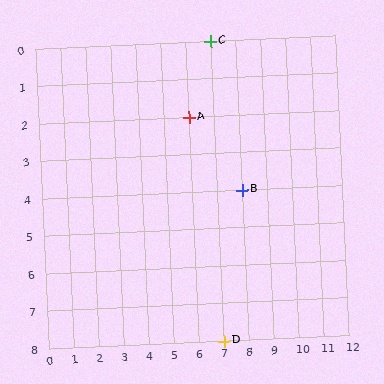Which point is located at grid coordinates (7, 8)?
Point D is at (7, 8).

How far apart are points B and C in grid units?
Points B and C are 1 column and 4 rows apart (about 4.1 grid units diagonally).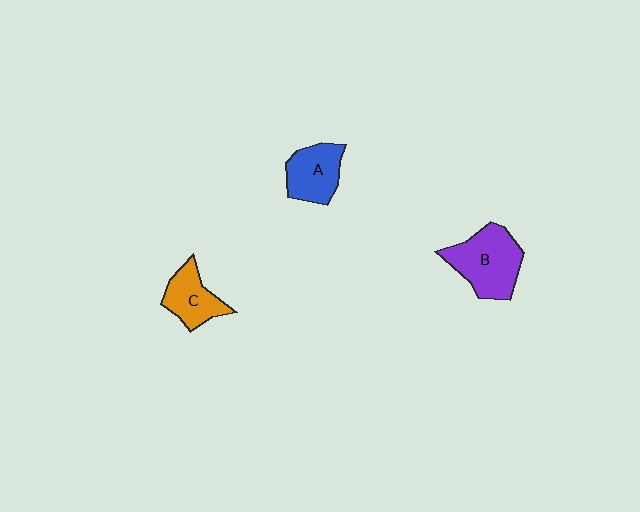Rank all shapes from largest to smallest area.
From largest to smallest: B (purple), A (blue), C (orange).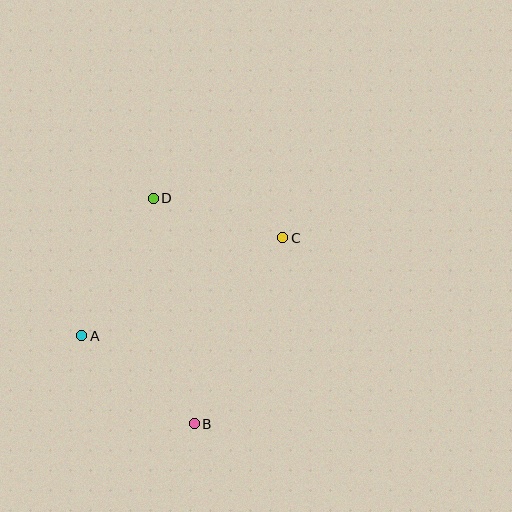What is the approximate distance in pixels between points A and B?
The distance between A and B is approximately 143 pixels.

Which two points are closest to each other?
Points C and D are closest to each other.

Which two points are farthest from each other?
Points B and D are farthest from each other.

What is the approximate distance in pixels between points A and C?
The distance between A and C is approximately 223 pixels.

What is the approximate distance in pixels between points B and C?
The distance between B and C is approximately 206 pixels.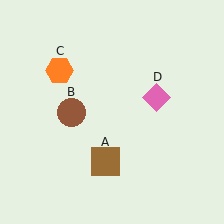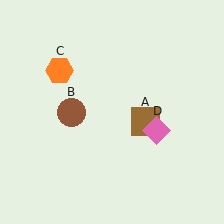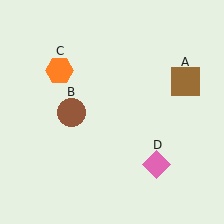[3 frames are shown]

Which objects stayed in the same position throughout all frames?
Brown circle (object B) and orange hexagon (object C) remained stationary.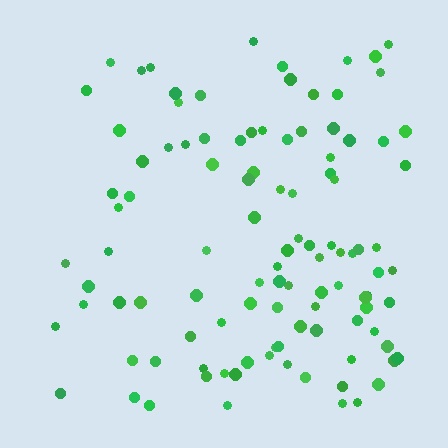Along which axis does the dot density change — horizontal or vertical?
Horizontal.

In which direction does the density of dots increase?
From left to right, with the right side densest.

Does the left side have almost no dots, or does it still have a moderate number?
Still a moderate number, just noticeably fewer than the right.